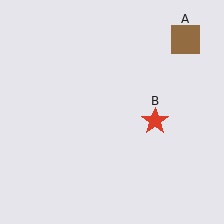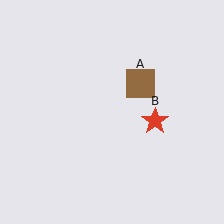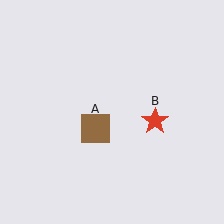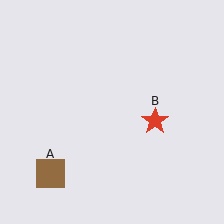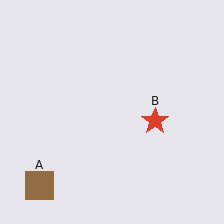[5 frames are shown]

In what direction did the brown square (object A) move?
The brown square (object A) moved down and to the left.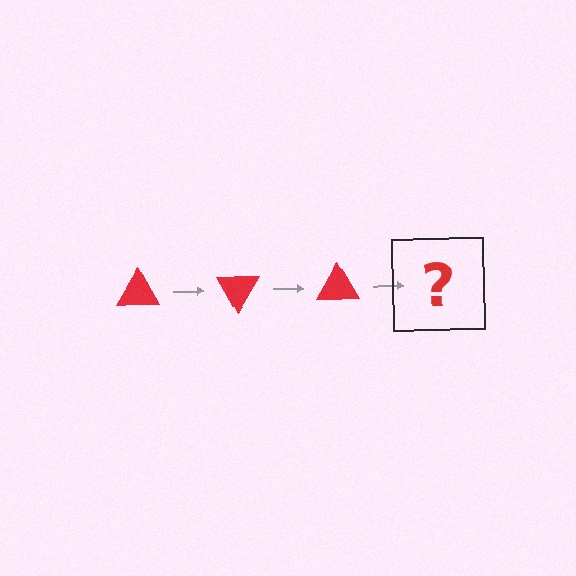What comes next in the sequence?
The next element should be a red triangle rotated 180 degrees.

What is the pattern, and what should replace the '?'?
The pattern is that the triangle rotates 60 degrees each step. The '?' should be a red triangle rotated 180 degrees.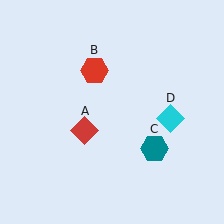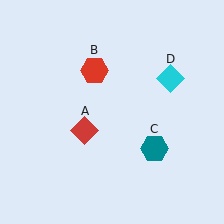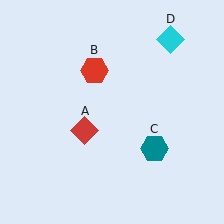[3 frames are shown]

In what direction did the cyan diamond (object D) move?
The cyan diamond (object D) moved up.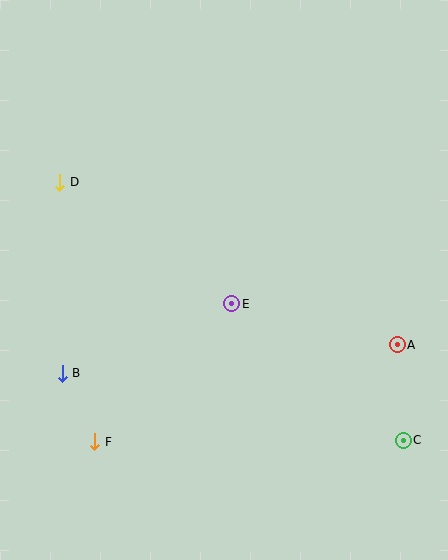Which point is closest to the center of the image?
Point E at (232, 304) is closest to the center.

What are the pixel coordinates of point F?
Point F is at (95, 442).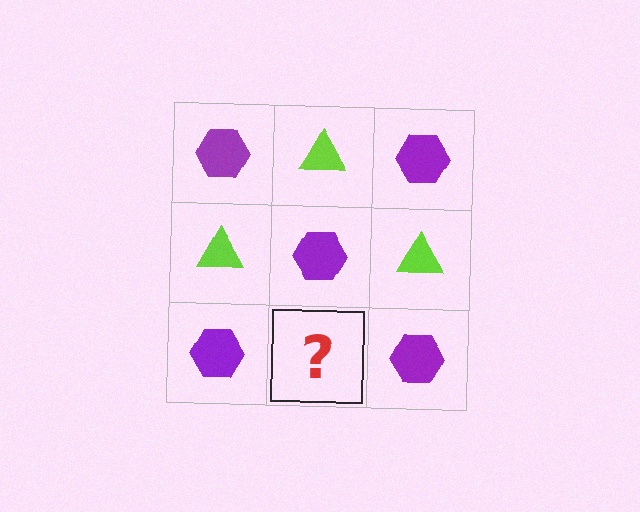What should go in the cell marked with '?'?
The missing cell should contain a lime triangle.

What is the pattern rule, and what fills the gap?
The rule is that it alternates purple hexagon and lime triangle in a checkerboard pattern. The gap should be filled with a lime triangle.